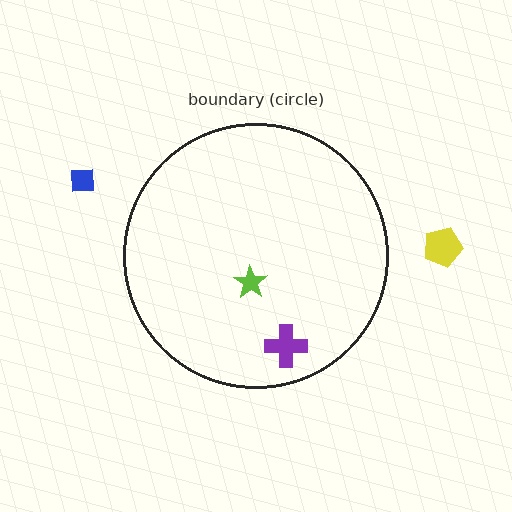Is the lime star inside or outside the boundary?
Inside.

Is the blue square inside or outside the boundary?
Outside.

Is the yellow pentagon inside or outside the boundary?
Outside.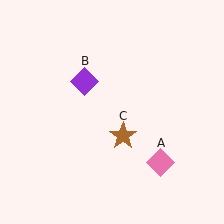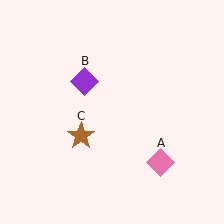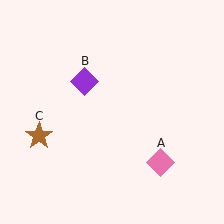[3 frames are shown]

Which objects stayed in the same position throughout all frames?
Pink diamond (object A) and purple diamond (object B) remained stationary.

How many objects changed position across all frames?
1 object changed position: brown star (object C).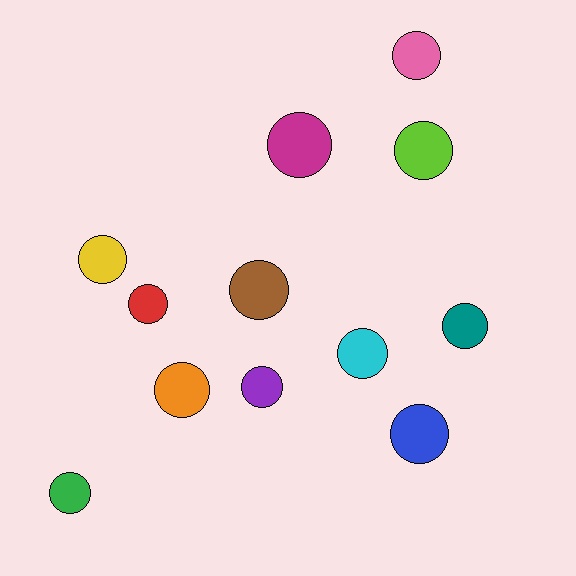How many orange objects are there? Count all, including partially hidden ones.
There is 1 orange object.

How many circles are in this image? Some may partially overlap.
There are 12 circles.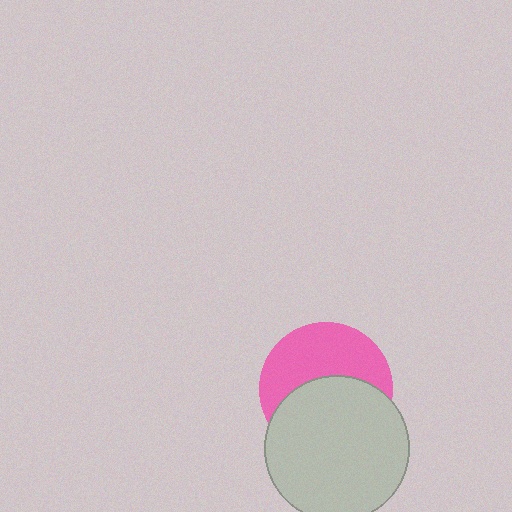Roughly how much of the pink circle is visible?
About half of it is visible (roughly 49%).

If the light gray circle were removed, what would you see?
You would see the complete pink circle.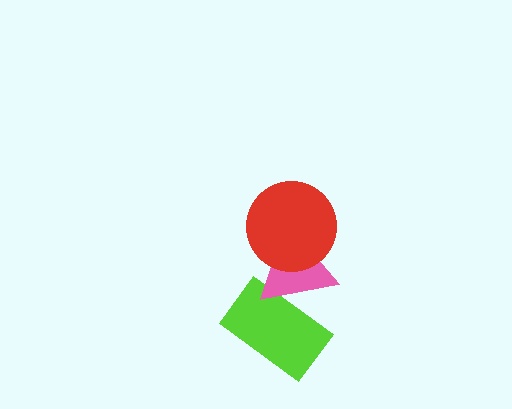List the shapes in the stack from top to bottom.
From top to bottom: the red circle, the pink triangle, the lime rectangle.